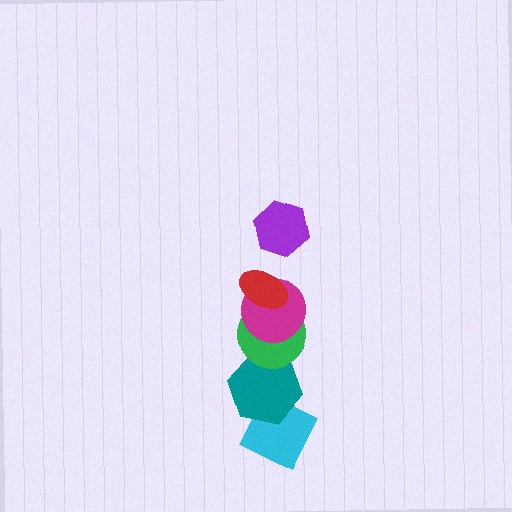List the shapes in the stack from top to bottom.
From top to bottom: the purple hexagon, the red ellipse, the magenta circle, the green circle, the teal hexagon, the cyan diamond.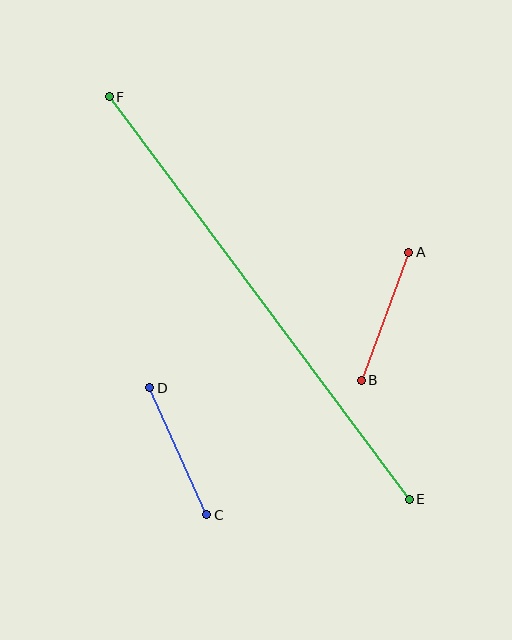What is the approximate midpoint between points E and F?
The midpoint is at approximately (259, 298) pixels.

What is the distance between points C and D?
The distance is approximately 139 pixels.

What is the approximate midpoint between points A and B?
The midpoint is at approximately (385, 316) pixels.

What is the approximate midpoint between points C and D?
The midpoint is at approximately (178, 451) pixels.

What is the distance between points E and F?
The distance is approximately 502 pixels.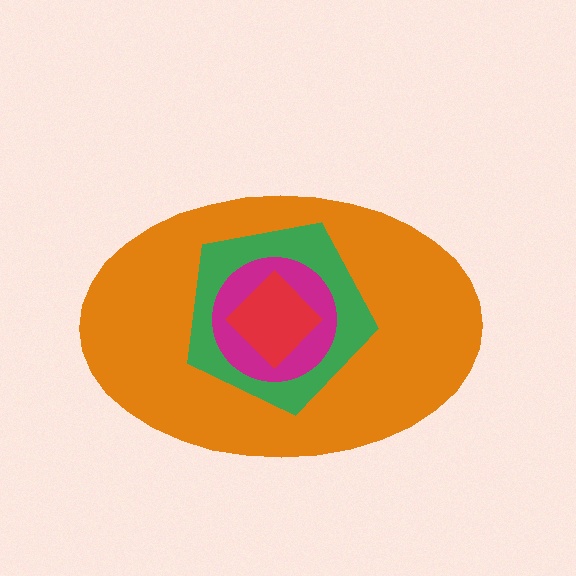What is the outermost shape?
The orange ellipse.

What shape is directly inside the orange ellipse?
The green pentagon.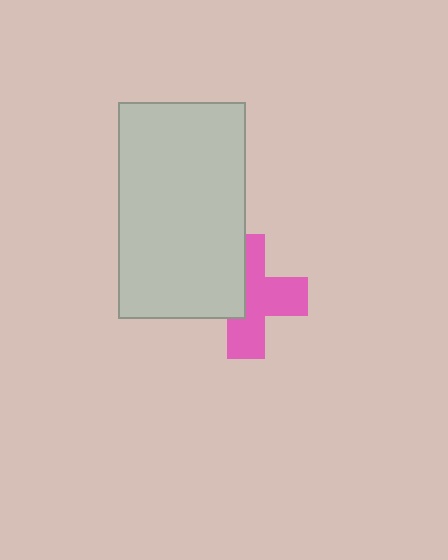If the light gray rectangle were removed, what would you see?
You would see the complete pink cross.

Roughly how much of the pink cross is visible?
About half of it is visible (roughly 60%).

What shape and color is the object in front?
The object in front is a light gray rectangle.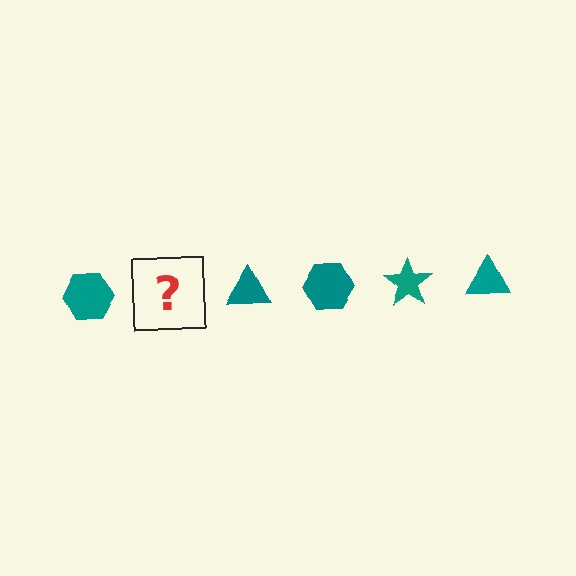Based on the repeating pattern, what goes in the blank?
The blank should be a teal star.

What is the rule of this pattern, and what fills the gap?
The rule is that the pattern cycles through hexagon, star, triangle shapes in teal. The gap should be filled with a teal star.